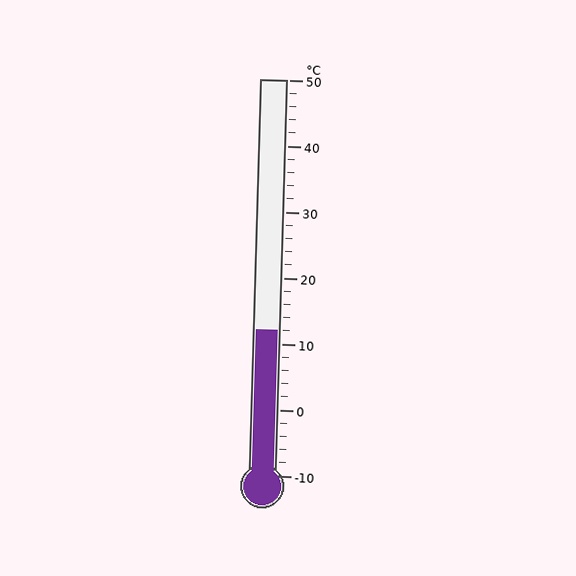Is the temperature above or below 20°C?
The temperature is below 20°C.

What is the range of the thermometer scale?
The thermometer scale ranges from -10°C to 50°C.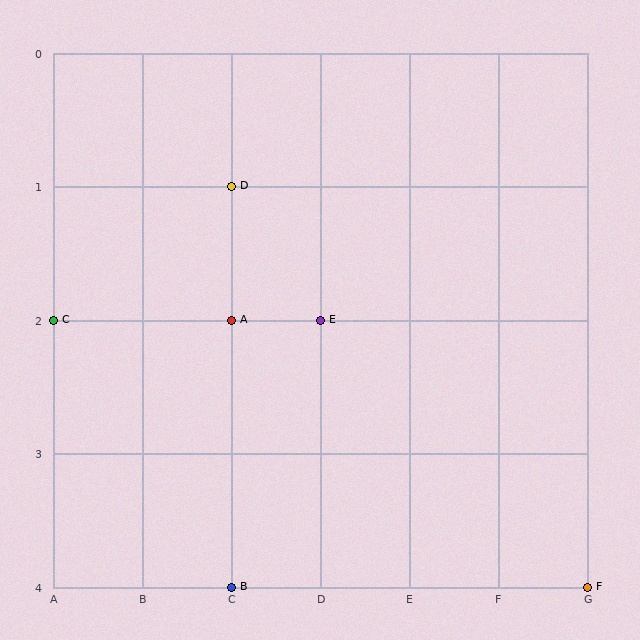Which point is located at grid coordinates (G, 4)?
Point F is at (G, 4).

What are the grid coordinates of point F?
Point F is at grid coordinates (G, 4).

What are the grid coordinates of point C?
Point C is at grid coordinates (A, 2).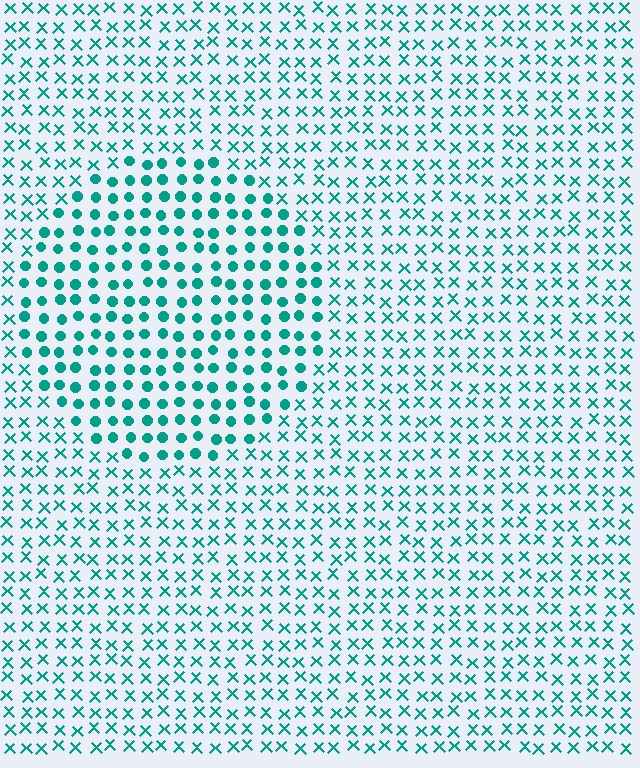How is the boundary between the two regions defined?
The boundary is defined by a change in element shape: circles inside vs. X marks outside. All elements share the same color and spacing.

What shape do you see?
I see a circle.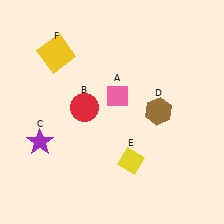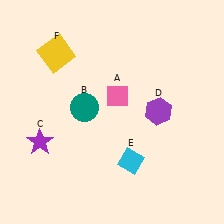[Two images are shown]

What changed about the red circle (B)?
In Image 1, B is red. In Image 2, it changed to teal.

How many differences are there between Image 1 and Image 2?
There are 3 differences between the two images.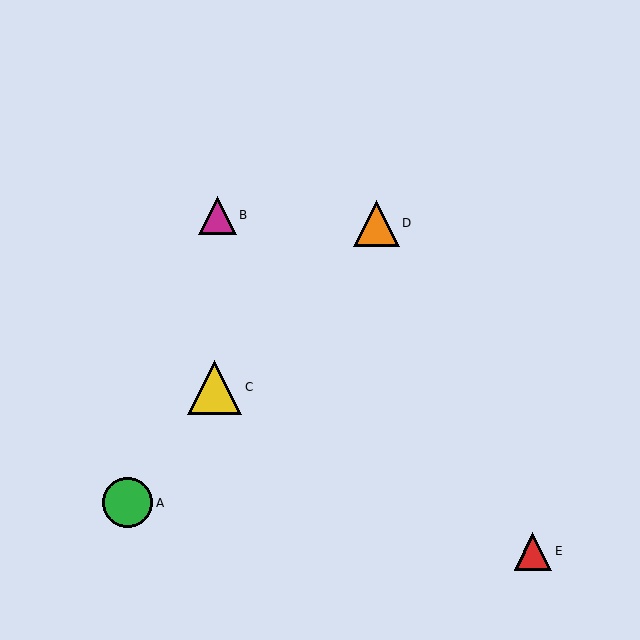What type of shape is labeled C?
Shape C is a yellow triangle.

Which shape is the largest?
The yellow triangle (labeled C) is the largest.